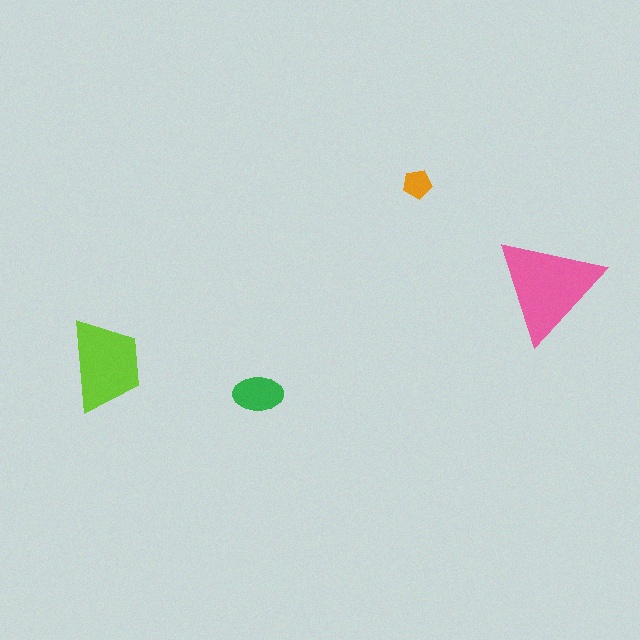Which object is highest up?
The orange pentagon is topmost.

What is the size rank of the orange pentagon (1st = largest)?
4th.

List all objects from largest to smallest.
The pink triangle, the lime trapezoid, the green ellipse, the orange pentagon.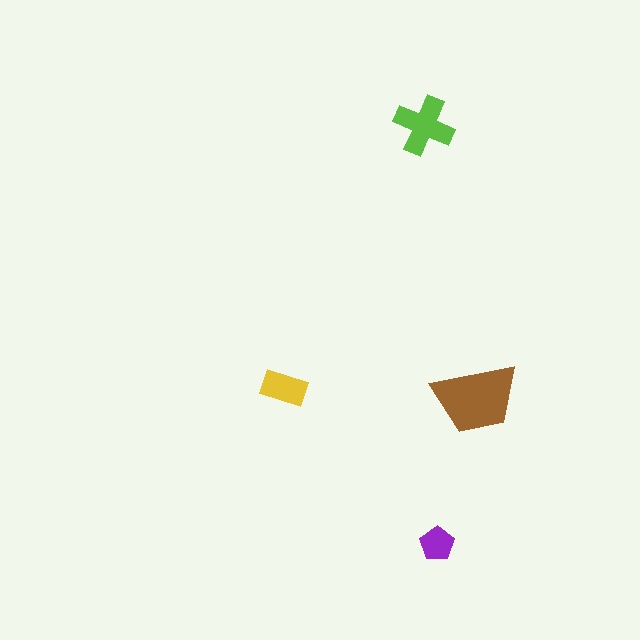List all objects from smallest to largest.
The purple pentagon, the yellow rectangle, the lime cross, the brown trapezoid.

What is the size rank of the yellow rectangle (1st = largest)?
3rd.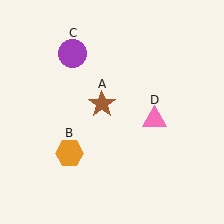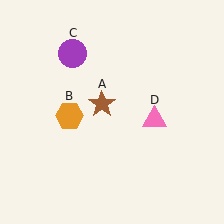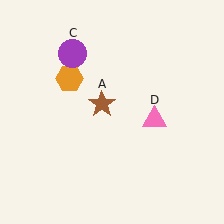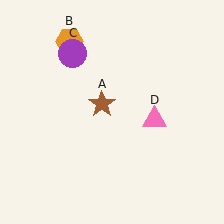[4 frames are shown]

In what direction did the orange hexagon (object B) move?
The orange hexagon (object B) moved up.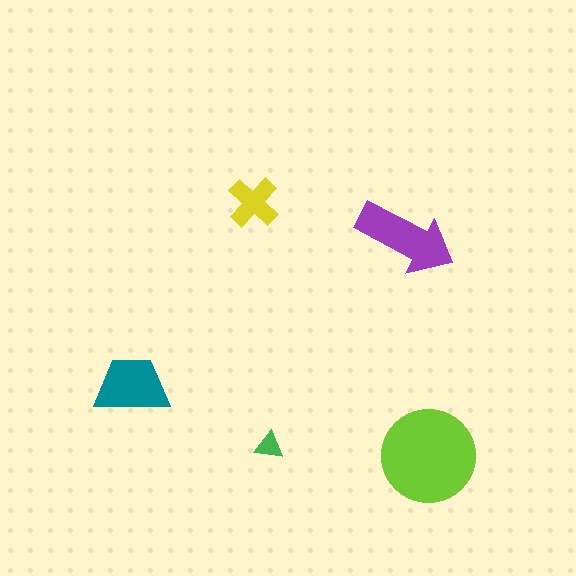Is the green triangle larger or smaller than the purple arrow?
Smaller.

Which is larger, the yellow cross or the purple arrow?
The purple arrow.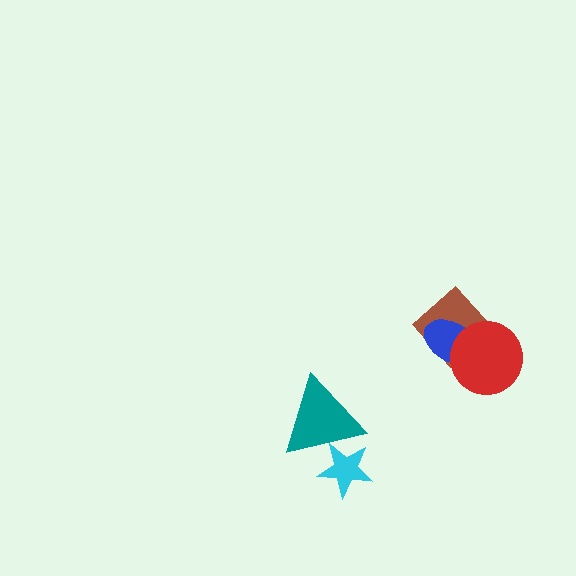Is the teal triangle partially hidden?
No, no other shape covers it.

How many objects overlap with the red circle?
2 objects overlap with the red circle.